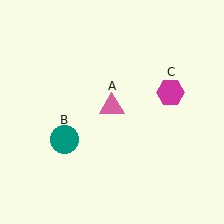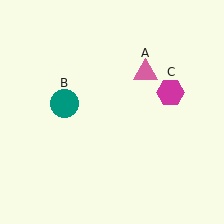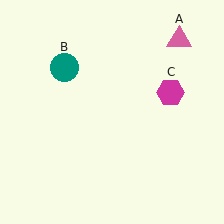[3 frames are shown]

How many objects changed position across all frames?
2 objects changed position: pink triangle (object A), teal circle (object B).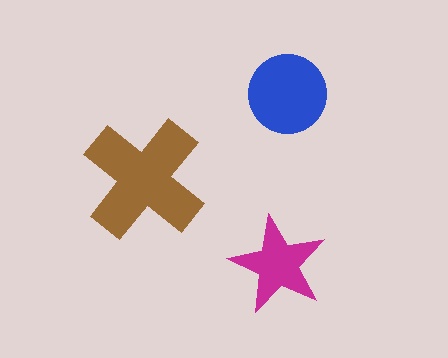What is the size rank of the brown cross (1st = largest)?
1st.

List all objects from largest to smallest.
The brown cross, the blue circle, the magenta star.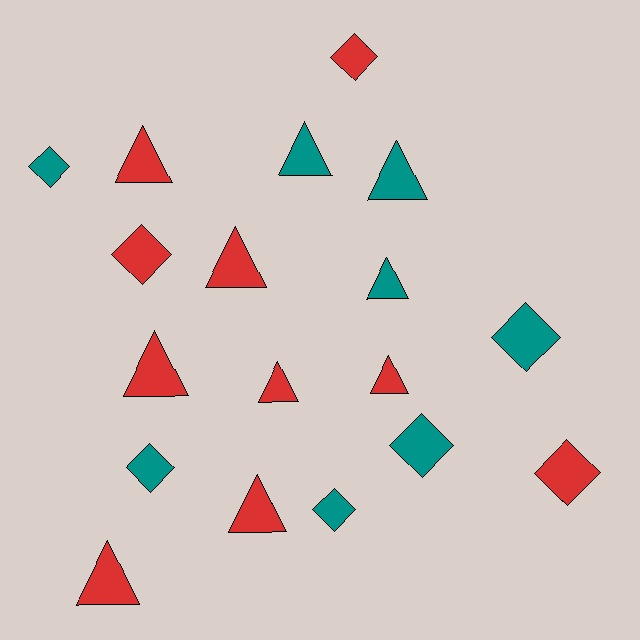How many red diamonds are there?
There are 3 red diamonds.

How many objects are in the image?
There are 18 objects.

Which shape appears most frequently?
Triangle, with 10 objects.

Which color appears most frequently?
Red, with 10 objects.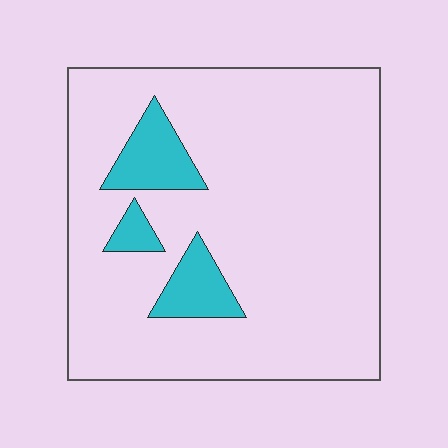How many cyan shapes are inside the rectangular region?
3.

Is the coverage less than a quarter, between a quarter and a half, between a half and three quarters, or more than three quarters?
Less than a quarter.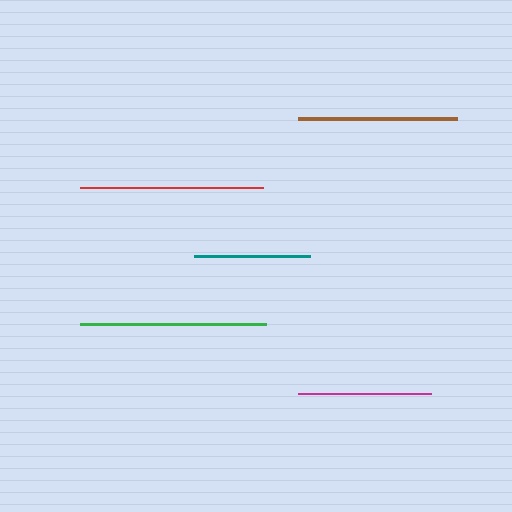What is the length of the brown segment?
The brown segment is approximately 159 pixels long.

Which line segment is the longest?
The green line is the longest at approximately 186 pixels.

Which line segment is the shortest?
The teal line is the shortest at approximately 117 pixels.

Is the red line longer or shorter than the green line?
The green line is longer than the red line.